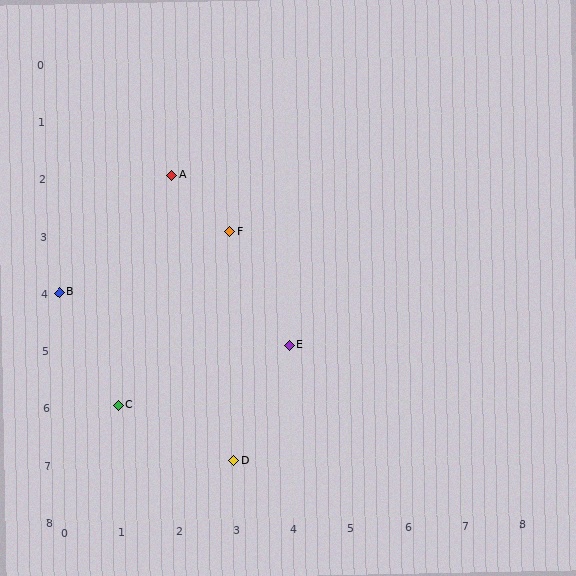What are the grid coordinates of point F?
Point F is at grid coordinates (3, 3).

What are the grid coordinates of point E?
Point E is at grid coordinates (4, 5).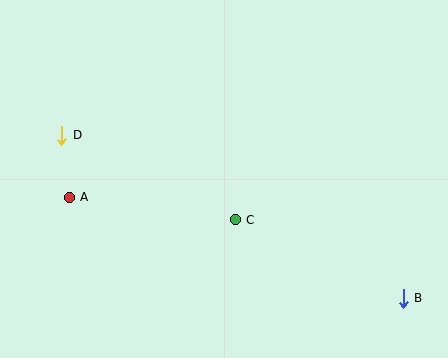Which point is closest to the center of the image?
Point C at (235, 220) is closest to the center.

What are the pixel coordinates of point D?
Point D is at (62, 135).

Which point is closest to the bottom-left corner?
Point A is closest to the bottom-left corner.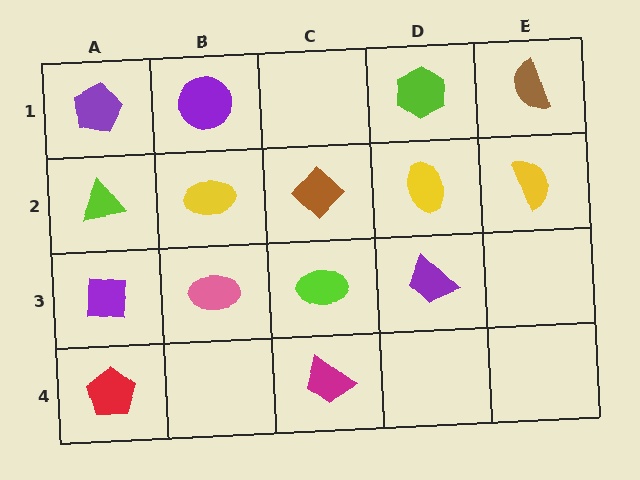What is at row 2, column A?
A lime triangle.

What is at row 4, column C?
A magenta trapezoid.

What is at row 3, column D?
A purple trapezoid.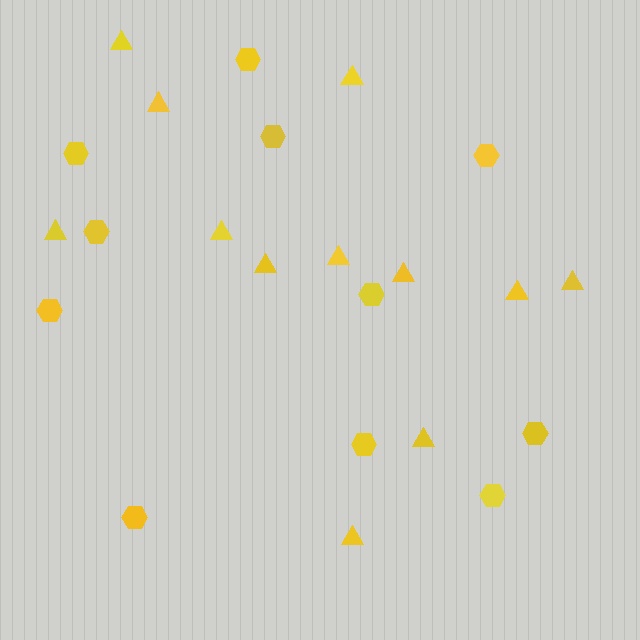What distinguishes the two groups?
There are 2 groups: one group of hexagons (11) and one group of triangles (12).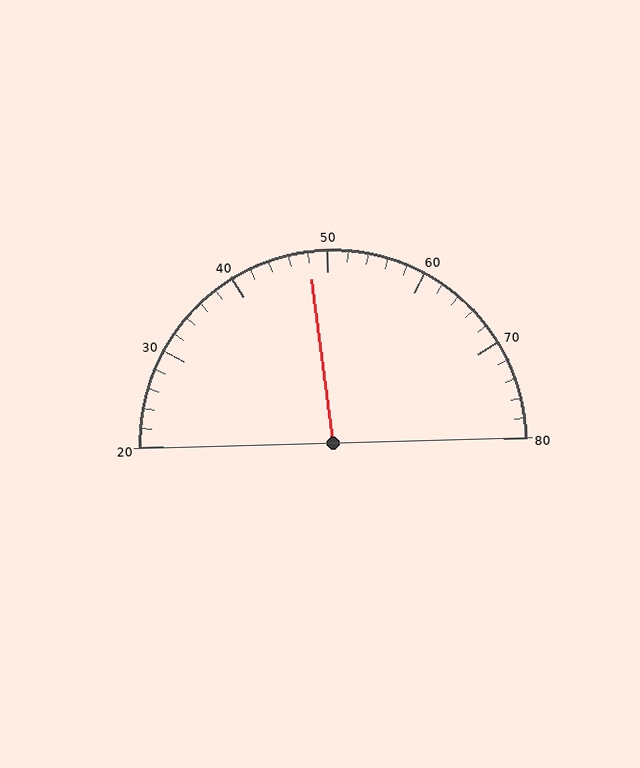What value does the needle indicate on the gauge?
The needle indicates approximately 48.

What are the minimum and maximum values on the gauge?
The gauge ranges from 20 to 80.